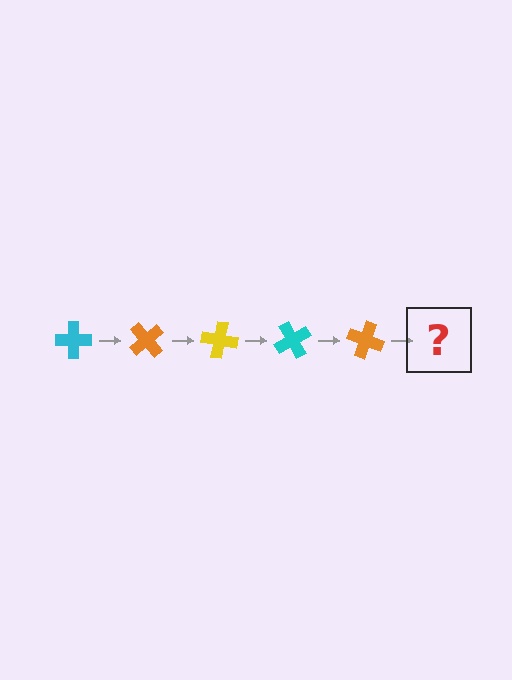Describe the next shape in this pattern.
It should be a yellow cross, rotated 250 degrees from the start.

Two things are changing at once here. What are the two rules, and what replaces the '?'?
The two rules are that it rotates 50 degrees each step and the color cycles through cyan, orange, and yellow. The '?' should be a yellow cross, rotated 250 degrees from the start.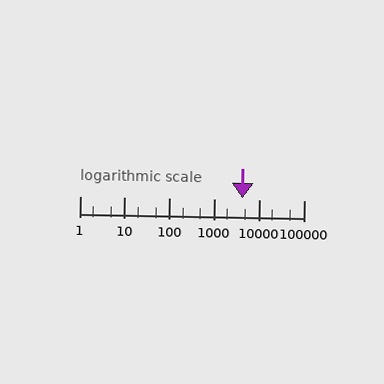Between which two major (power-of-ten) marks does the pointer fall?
The pointer is between 1000 and 10000.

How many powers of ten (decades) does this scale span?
The scale spans 5 decades, from 1 to 100000.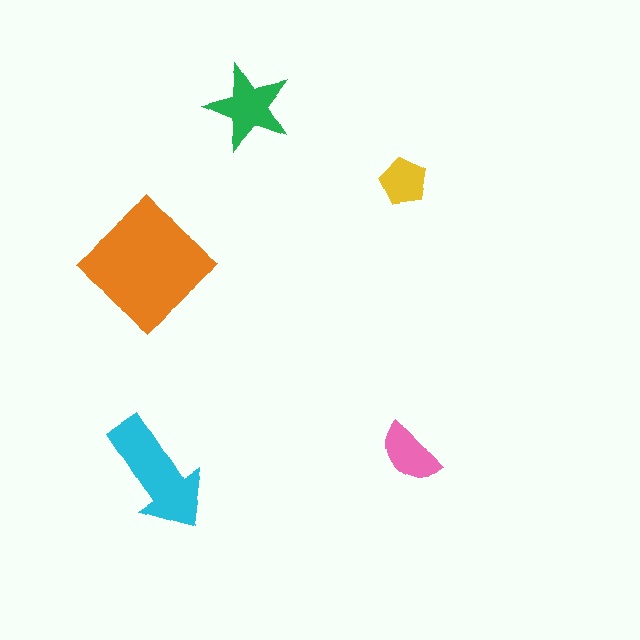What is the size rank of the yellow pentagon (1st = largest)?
5th.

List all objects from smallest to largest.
The yellow pentagon, the pink semicircle, the green star, the cyan arrow, the orange diamond.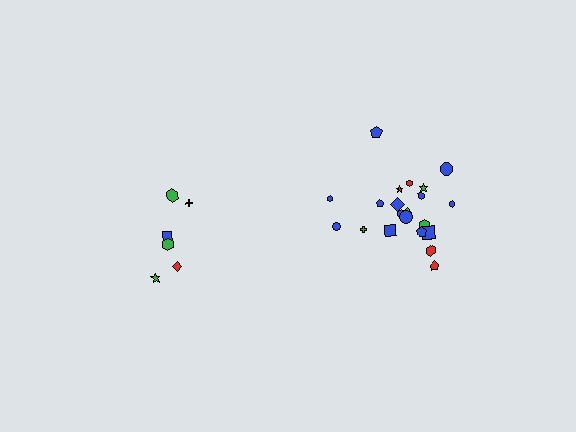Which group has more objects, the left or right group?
The right group.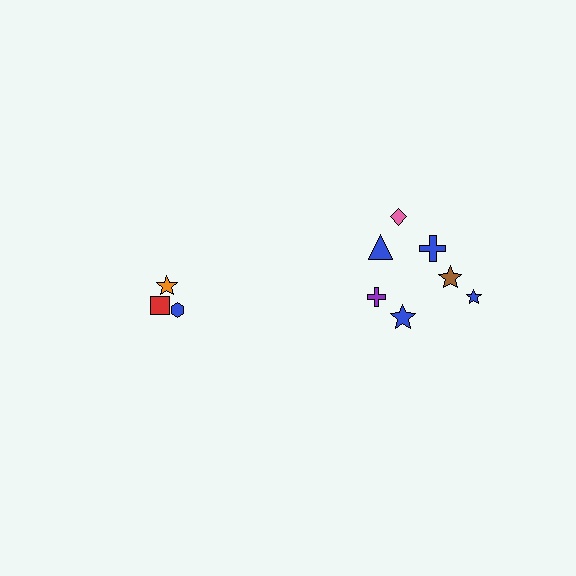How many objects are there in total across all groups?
There are 10 objects.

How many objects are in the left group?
There are 3 objects.